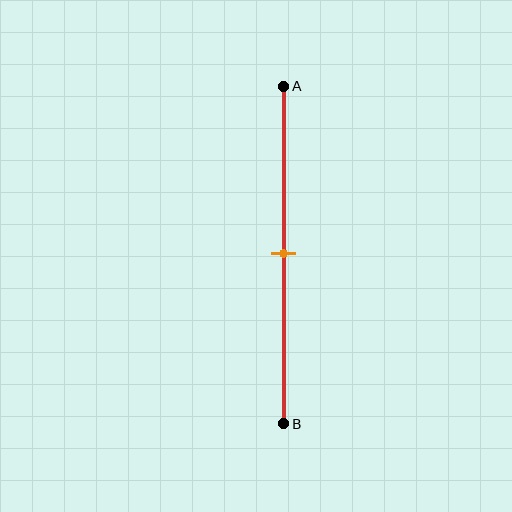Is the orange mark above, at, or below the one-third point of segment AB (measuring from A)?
The orange mark is below the one-third point of segment AB.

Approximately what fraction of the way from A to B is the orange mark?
The orange mark is approximately 50% of the way from A to B.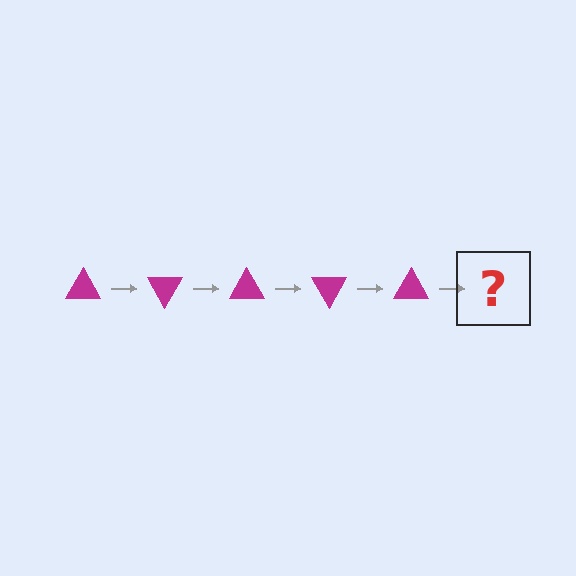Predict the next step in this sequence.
The next step is a magenta triangle rotated 300 degrees.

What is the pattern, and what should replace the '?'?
The pattern is that the triangle rotates 60 degrees each step. The '?' should be a magenta triangle rotated 300 degrees.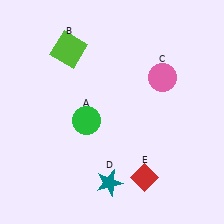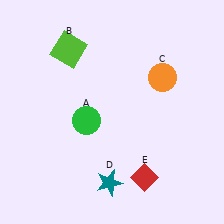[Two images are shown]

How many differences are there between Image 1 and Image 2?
There is 1 difference between the two images.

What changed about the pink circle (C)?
In Image 1, C is pink. In Image 2, it changed to orange.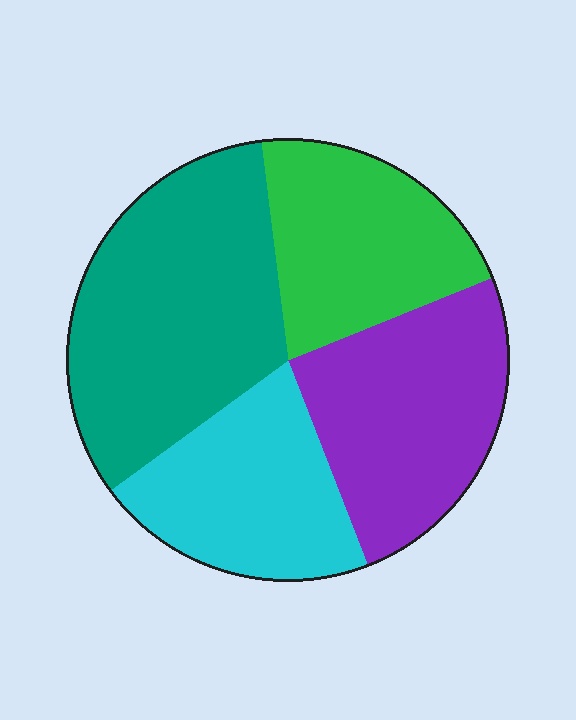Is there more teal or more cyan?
Teal.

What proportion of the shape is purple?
Purple covers 25% of the shape.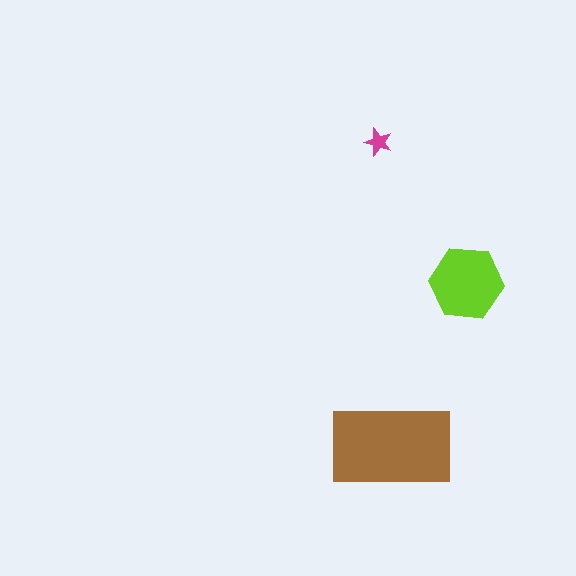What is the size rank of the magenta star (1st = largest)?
3rd.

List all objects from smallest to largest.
The magenta star, the lime hexagon, the brown rectangle.